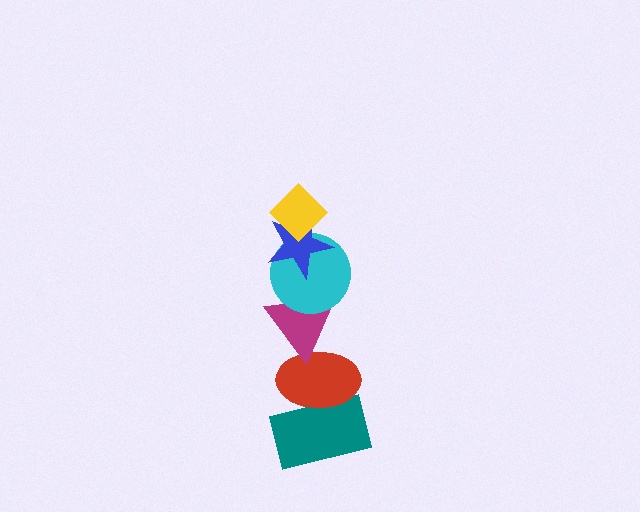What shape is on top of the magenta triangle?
The cyan circle is on top of the magenta triangle.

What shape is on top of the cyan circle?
The blue star is on top of the cyan circle.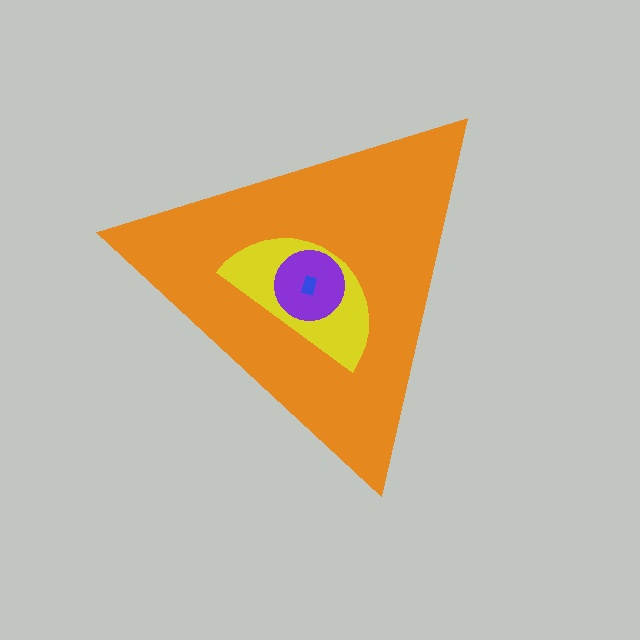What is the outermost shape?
The orange triangle.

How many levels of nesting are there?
4.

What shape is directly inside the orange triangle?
The yellow semicircle.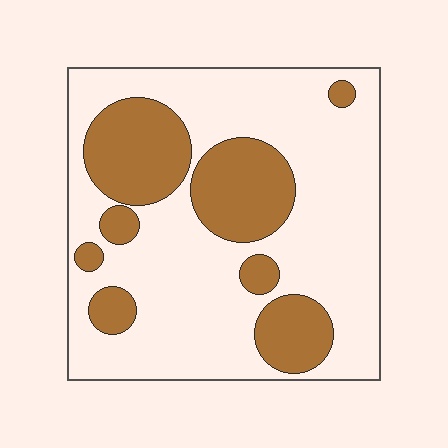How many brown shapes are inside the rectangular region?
8.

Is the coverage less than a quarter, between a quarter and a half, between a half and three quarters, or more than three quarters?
Between a quarter and a half.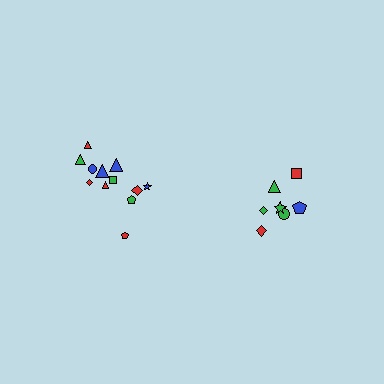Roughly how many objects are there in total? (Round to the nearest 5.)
Roughly 20 objects in total.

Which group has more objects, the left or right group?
The left group.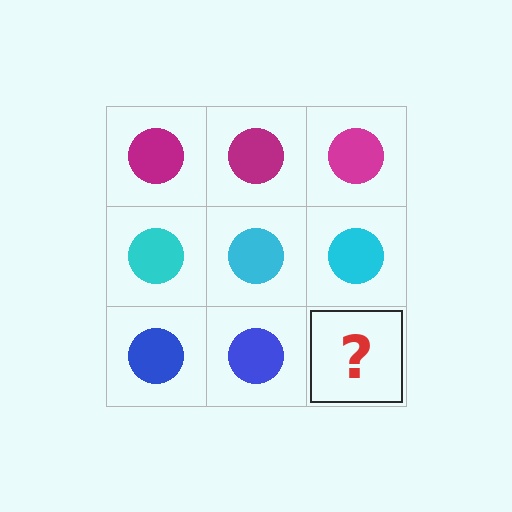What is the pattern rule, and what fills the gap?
The rule is that each row has a consistent color. The gap should be filled with a blue circle.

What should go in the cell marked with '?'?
The missing cell should contain a blue circle.